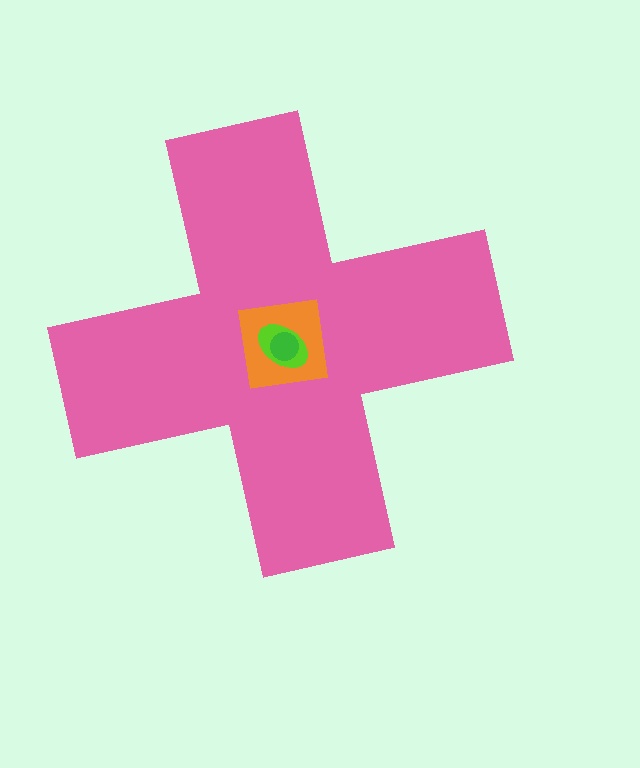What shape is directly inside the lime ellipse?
The green circle.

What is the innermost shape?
The green circle.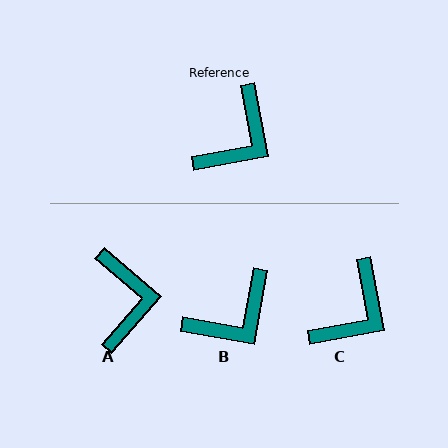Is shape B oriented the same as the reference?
No, it is off by about 21 degrees.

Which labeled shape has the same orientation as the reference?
C.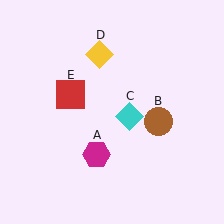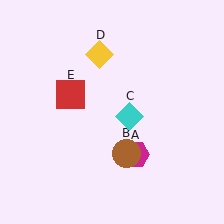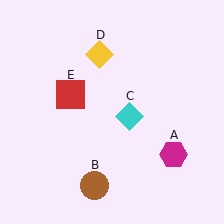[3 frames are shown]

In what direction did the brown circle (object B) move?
The brown circle (object B) moved down and to the left.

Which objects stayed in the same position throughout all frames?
Cyan diamond (object C) and yellow diamond (object D) and red square (object E) remained stationary.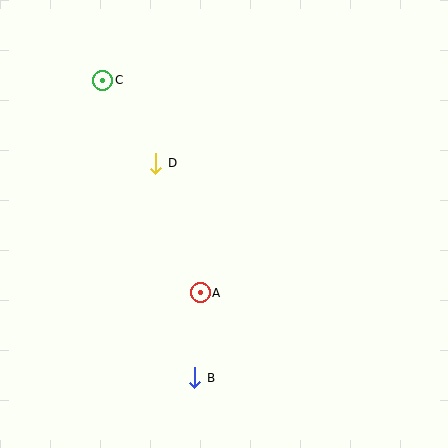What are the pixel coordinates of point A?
Point A is at (200, 293).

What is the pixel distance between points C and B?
The distance between C and B is 311 pixels.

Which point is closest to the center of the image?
Point A at (200, 293) is closest to the center.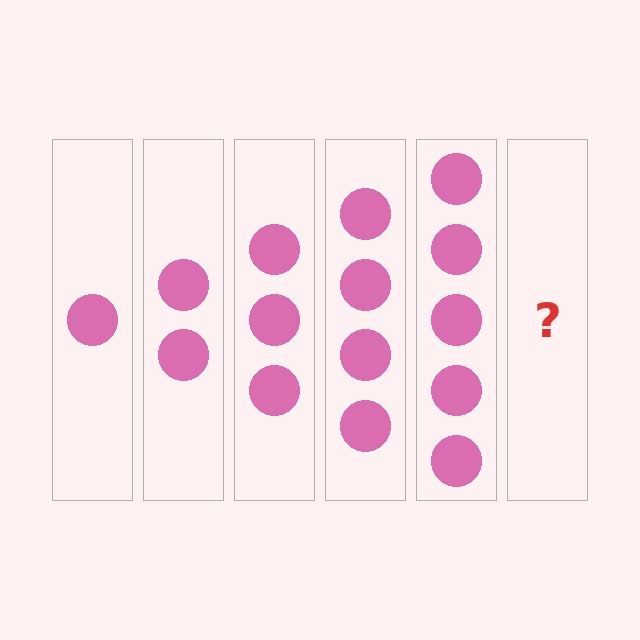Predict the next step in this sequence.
The next step is 6 circles.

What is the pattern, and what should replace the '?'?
The pattern is that each step adds one more circle. The '?' should be 6 circles.